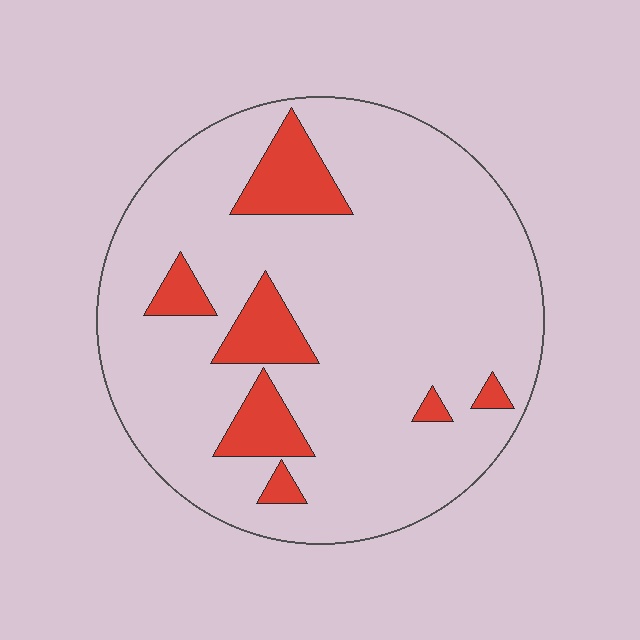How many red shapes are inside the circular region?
7.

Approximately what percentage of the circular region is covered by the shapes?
Approximately 15%.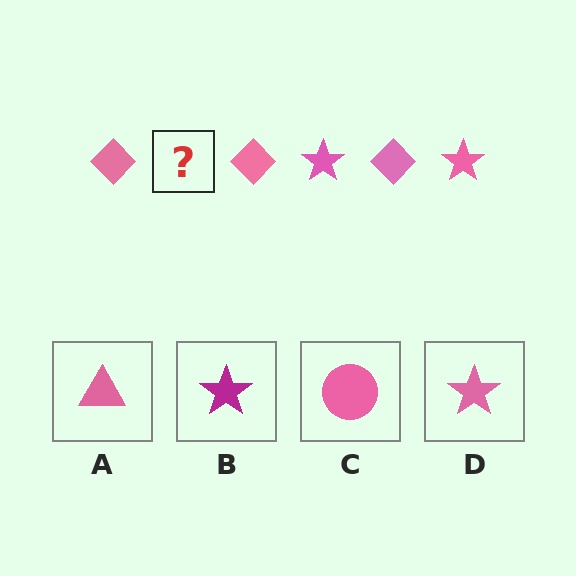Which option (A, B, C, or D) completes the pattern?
D.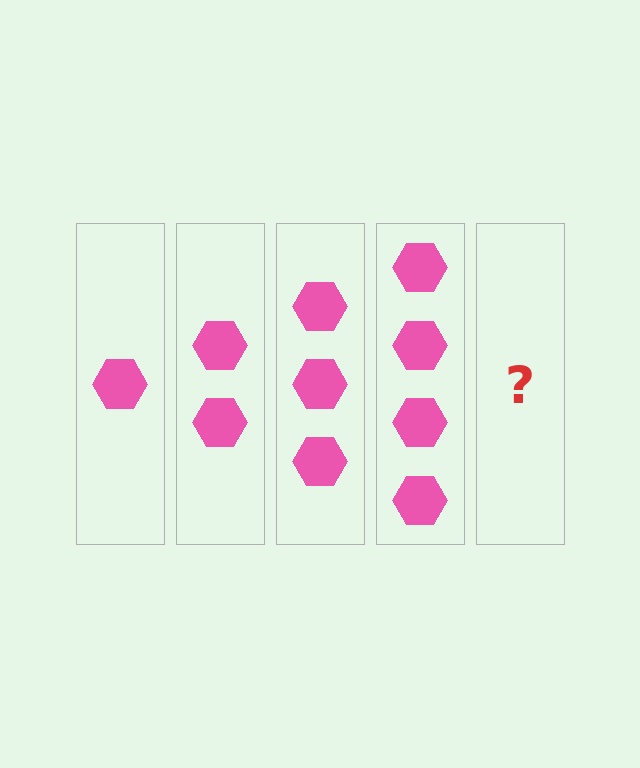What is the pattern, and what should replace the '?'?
The pattern is that each step adds one more hexagon. The '?' should be 5 hexagons.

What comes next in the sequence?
The next element should be 5 hexagons.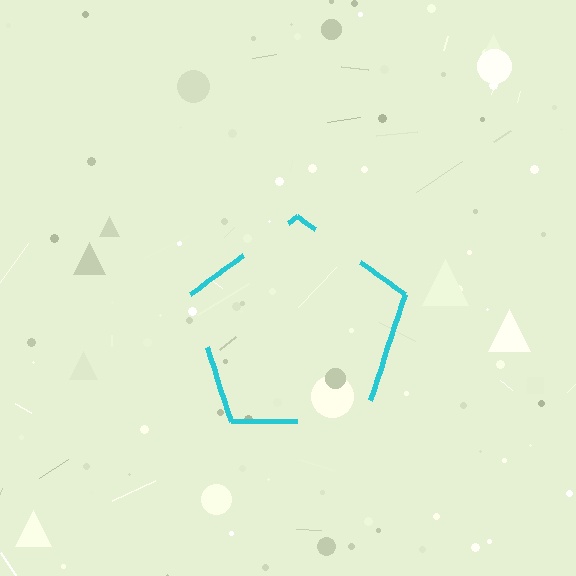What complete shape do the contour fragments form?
The contour fragments form a pentagon.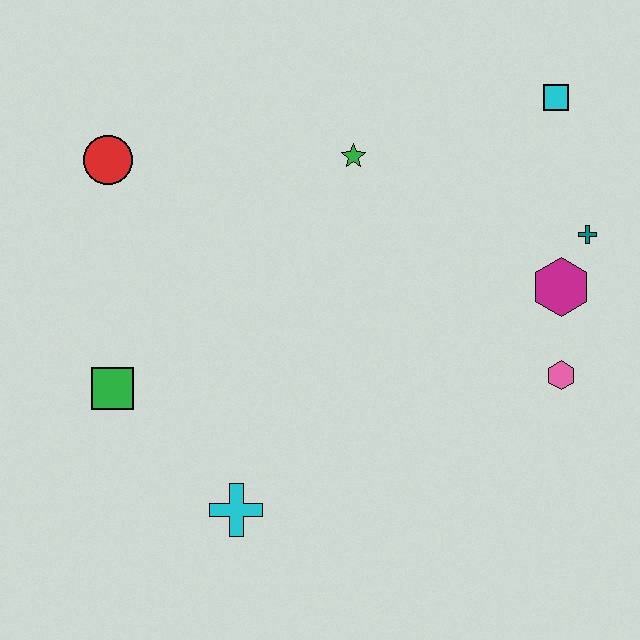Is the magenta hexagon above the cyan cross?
Yes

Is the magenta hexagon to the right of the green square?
Yes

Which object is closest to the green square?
The cyan cross is closest to the green square.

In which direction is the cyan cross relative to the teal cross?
The cyan cross is to the left of the teal cross.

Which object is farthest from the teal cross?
The green square is farthest from the teal cross.